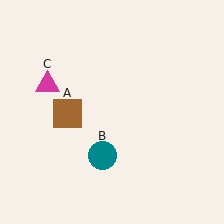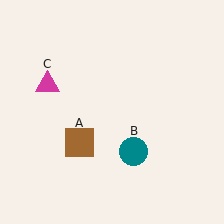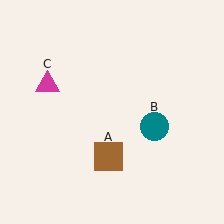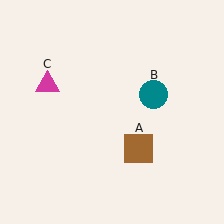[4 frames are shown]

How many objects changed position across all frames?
2 objects changed position: brown square (object A), teal circle (object B).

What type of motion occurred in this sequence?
The brown square (object A), teal circle (object B) rotated counterclockwise around the center of the scene.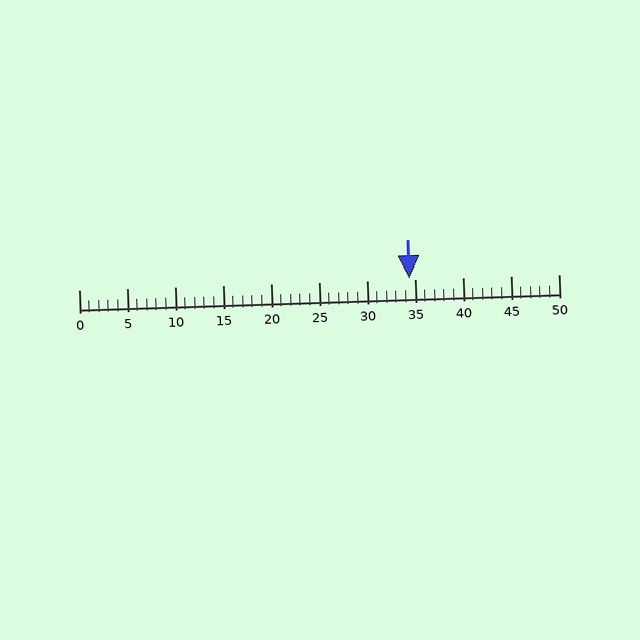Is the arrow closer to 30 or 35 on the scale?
The arrow is closer to 35.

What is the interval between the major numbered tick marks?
The major tick marks are spaced 5 units apart.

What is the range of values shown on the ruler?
The ruler shows values from 0 to 50.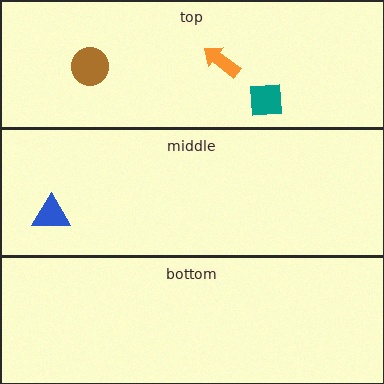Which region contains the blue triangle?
The middle region.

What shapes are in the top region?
The orange arrow, the teal square, the brown circle.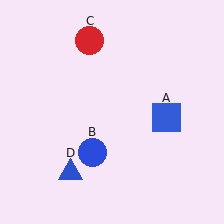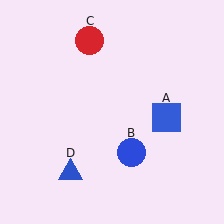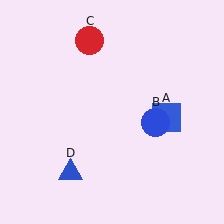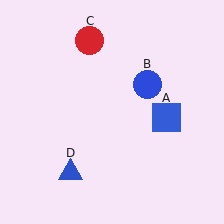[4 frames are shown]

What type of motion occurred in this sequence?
The blue circle (object B) rotated counterclockwise around the center of the scene.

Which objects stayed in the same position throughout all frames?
Blue square (object A) and red circle (object C) and blue triangle (object D) remained stationary.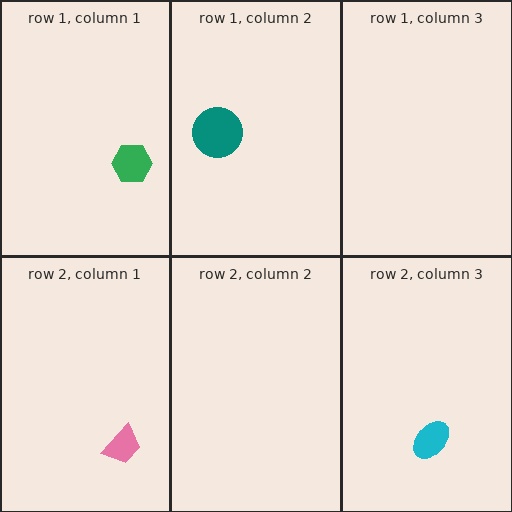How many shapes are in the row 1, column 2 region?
1.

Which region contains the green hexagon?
The row 1, column 1 region.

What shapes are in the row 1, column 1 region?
The green hexagon.